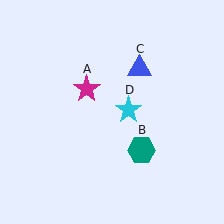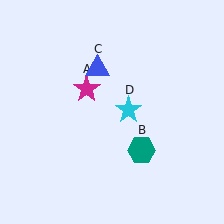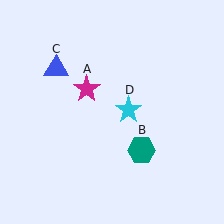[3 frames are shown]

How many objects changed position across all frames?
1 object changed position: blue triangle (object C).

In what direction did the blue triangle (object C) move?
The blue triangle (object C) moved left.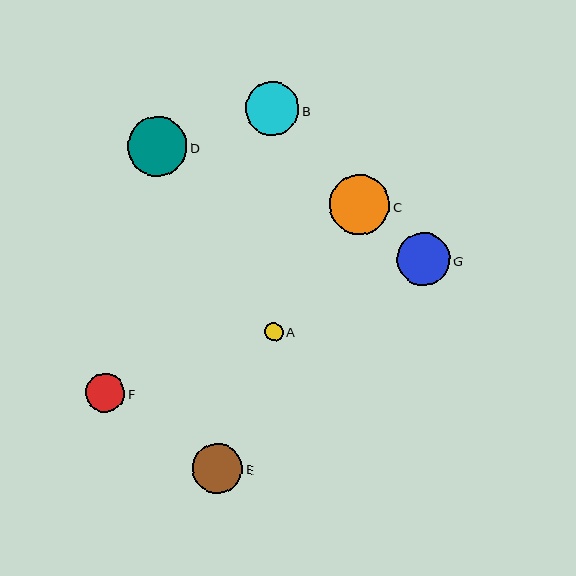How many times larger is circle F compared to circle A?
Circle F is approximately 2.1 times the size of circle A.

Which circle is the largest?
Circle C is the largest with a size of approximately 60 pixels.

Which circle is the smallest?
Circle A is the smallest with a size of approximately 19 pixels.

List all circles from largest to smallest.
From largest to smallest: C, D, B, G, E, F, A.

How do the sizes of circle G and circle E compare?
Circle G and circle E are approximately the same size.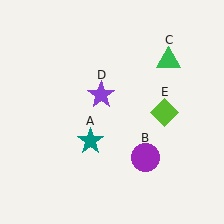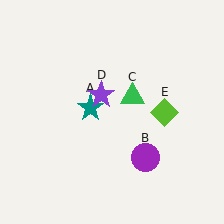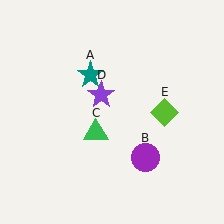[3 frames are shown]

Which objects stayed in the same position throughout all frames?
Purple circle (object B) and purple star (object D) and lime diamond (object E) remained stationary.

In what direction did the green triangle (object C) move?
The green triangle (object C) moved down and to the left.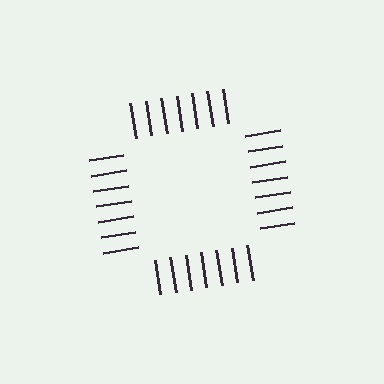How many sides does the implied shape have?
4 sides — the line-ends trace a square.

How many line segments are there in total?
28 — 7 along each of the 4 edges.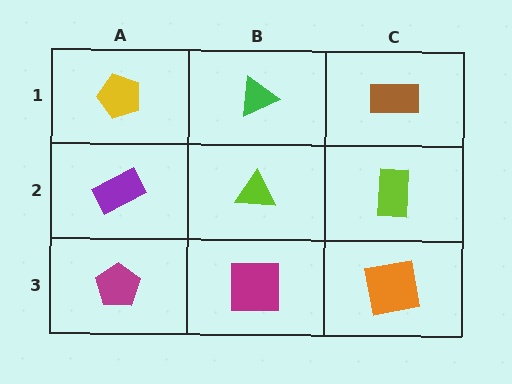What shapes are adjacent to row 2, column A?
A yellow pentagon (row 1, column A), a magenta pentagon (row 3, column A), a lime triangle (row 2, column B).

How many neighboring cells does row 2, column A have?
3.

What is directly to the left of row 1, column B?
A yellow pentagon.